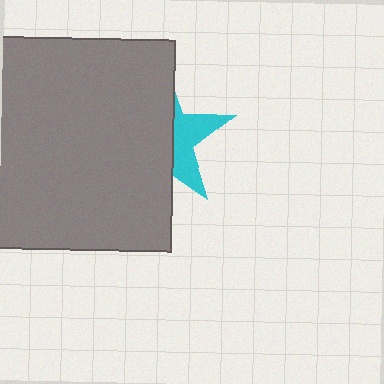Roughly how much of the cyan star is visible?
A small part of it is visible (roughly 35%).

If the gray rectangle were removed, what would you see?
You would see the complete cyan star.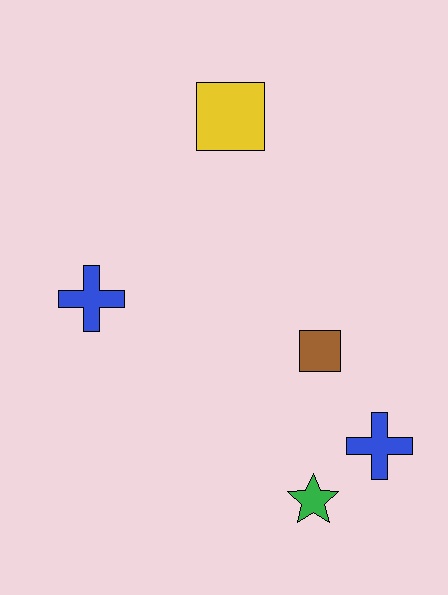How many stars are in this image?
There is 1 star.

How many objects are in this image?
There are 5 objects.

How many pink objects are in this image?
There are no pink objects.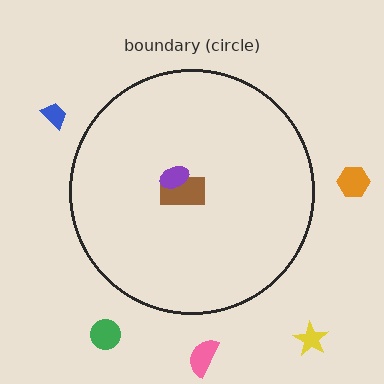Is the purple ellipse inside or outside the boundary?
Inside.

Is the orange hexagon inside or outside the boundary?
Outside.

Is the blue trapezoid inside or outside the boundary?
Outside.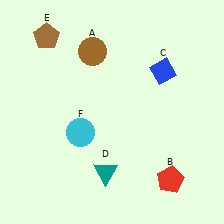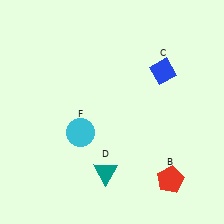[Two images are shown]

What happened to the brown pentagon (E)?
The brown pentagon (E) was removed in Image 2. It was in the top-left area of Image 1.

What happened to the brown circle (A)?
The brown circle (A) was removed in Image 2. It was in the top-left area of Image 1.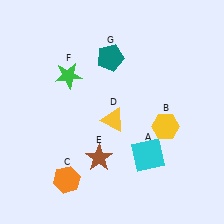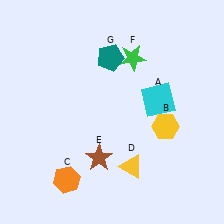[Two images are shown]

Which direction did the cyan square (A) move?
The cyan square (A) moved up.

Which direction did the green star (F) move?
The green star (F) moved right.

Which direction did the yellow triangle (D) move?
The yellow triangle (D) moved down.